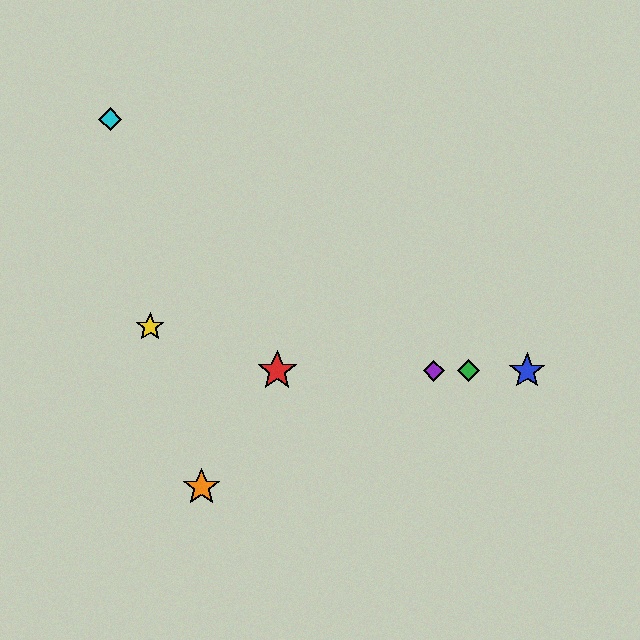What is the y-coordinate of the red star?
The red star is at y≈371.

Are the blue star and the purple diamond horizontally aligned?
Yes, both are at y≈371.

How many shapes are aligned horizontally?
4 shapes (the red star, the blue star, the green diamond, the purple diamond) are aligned horizontally.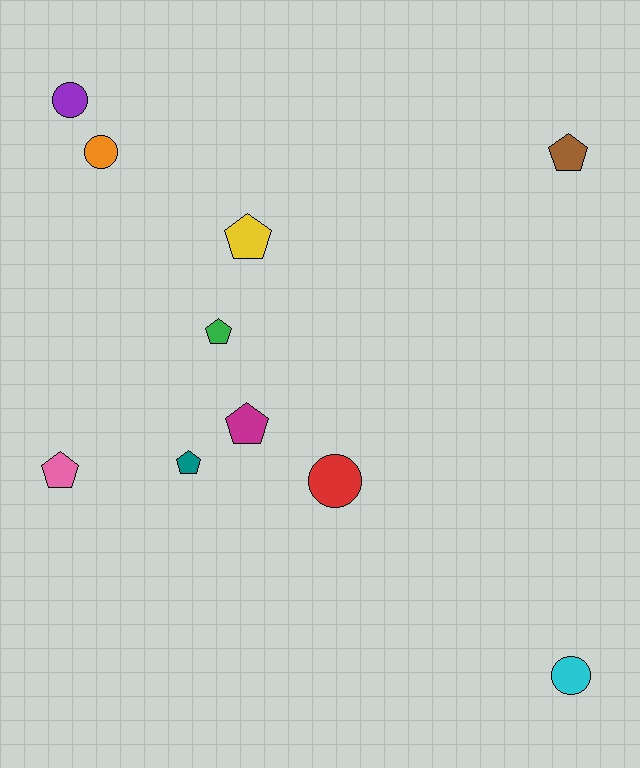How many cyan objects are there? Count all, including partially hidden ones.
There is 1 cyan object.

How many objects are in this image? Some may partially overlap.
There are 10 objects.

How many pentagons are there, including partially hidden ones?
There are 6 pentagons.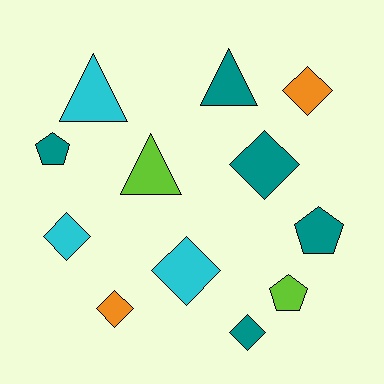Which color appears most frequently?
Teal, with 5 objects.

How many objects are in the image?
There are 12 objects.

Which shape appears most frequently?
Diamond, with 6 objects.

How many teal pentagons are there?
There are 2 teal pentagons.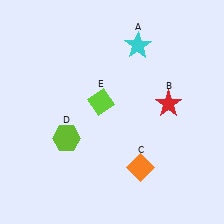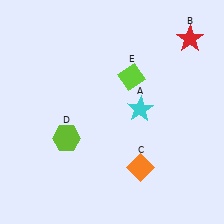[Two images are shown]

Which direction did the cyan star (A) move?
The cyan star (A) moved down.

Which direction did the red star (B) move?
The red star (B) moved up.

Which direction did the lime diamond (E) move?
The lime diamond (E) moved right.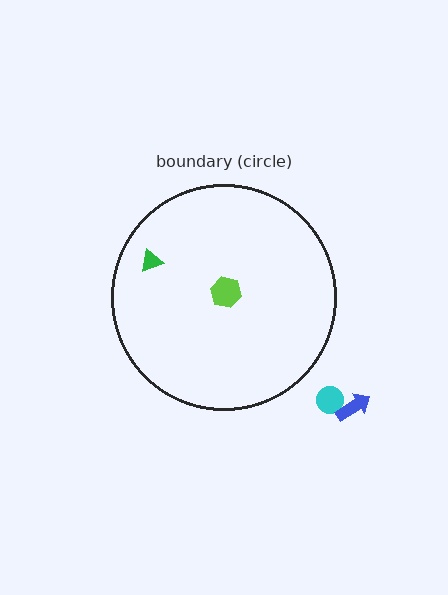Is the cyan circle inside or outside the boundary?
Outside.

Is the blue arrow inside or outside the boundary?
Outside.